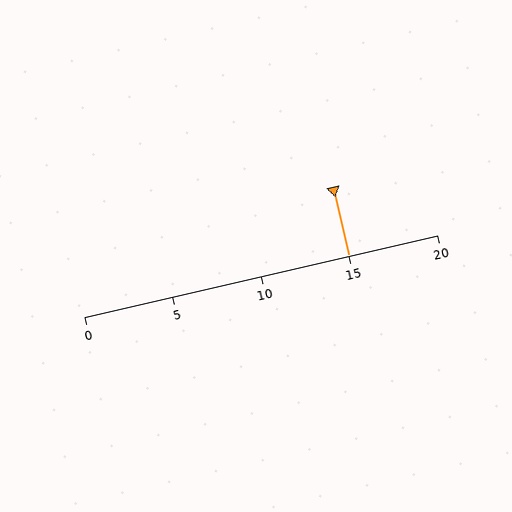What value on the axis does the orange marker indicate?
The marker indicates approximately 15.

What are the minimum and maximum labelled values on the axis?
The axis runs from 0 to 20.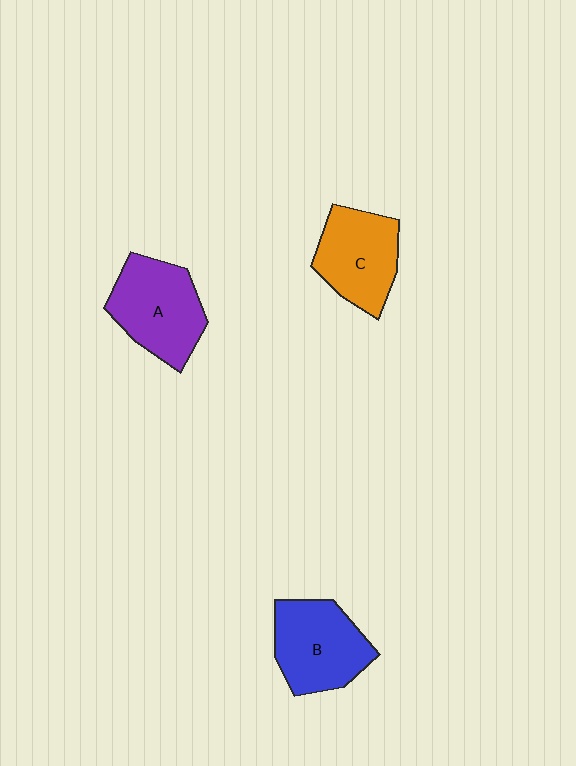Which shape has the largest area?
Shape A (purple).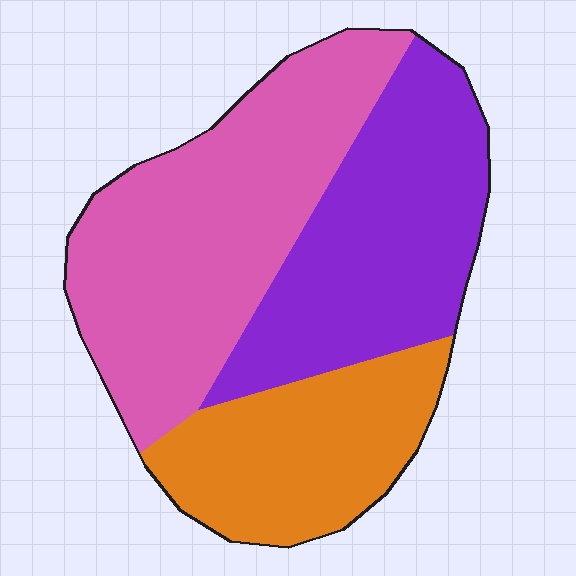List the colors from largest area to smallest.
From largest to smallest: pink, purple, orange.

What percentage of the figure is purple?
Purple covers around 35% of the figure.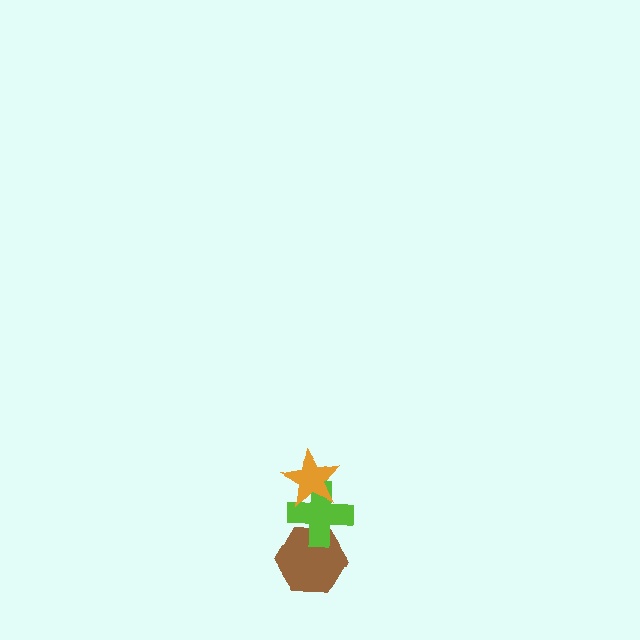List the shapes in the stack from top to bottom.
From top to bottom: the orange star, the lime cross, the brown hexagon.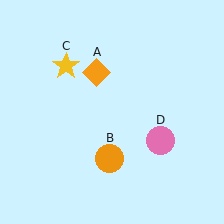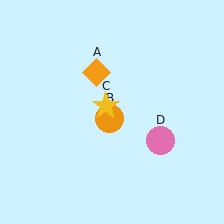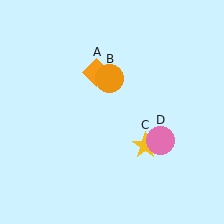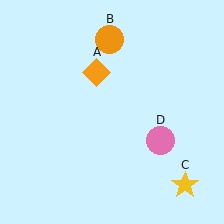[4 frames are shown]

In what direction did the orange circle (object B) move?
The orange circle (object B) moved up.